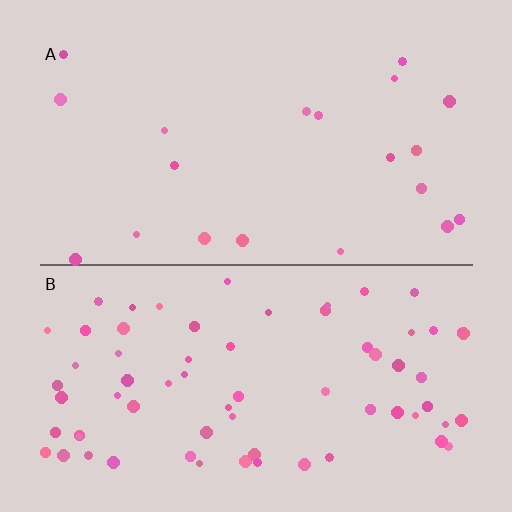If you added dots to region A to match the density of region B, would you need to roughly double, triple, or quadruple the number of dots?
Approximately triple.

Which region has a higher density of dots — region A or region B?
B (the bottom).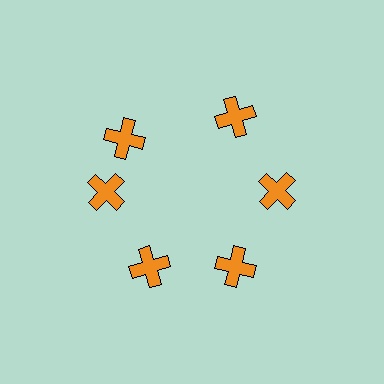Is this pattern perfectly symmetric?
No. The 6 orange crosses are arranged in a ring, but one element near the 11 o'clock position is rotated out of alignment along the ring, breaking the 6-fold rotational symmetry.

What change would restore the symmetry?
The symmetry would be restored by rotating it back into even spacing with its neighbors so that all 6 crosses sit at equal angles and equal distance from the center.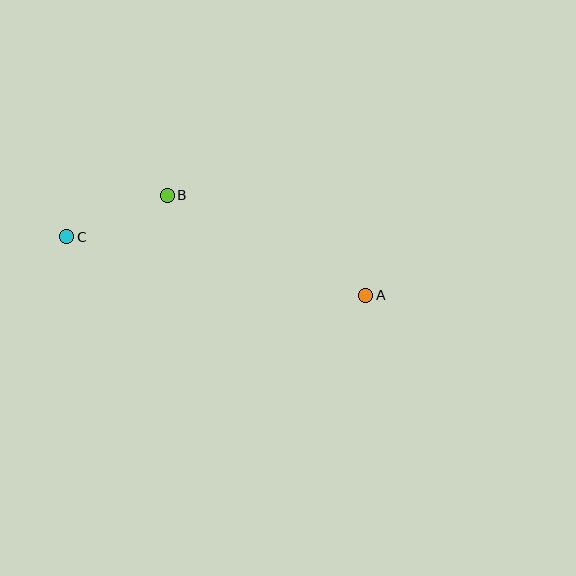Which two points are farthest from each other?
Points A and C are farthest from each other.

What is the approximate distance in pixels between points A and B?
The distance between A and B is approximately 222 pixels.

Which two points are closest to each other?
Points B and C are closest to each other.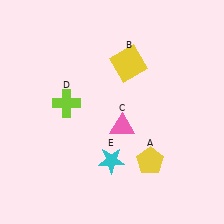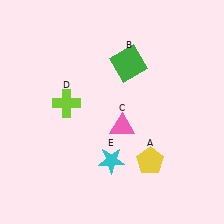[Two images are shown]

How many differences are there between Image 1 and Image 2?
There is 1 difference between the two images.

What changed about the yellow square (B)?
In Image 1, B is yellow. In Image 2, it changed to green.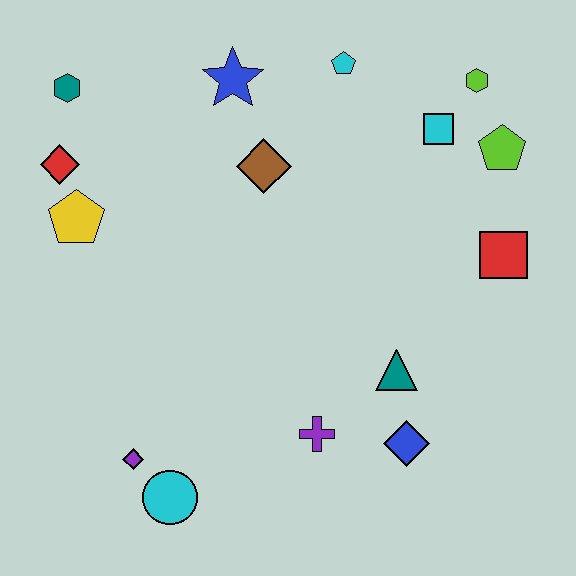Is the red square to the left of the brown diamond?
No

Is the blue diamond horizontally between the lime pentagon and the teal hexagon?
Yes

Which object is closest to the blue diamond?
The teal triangle is closest to the blue diamond.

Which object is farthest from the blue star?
The cyan circle is farthest from the blue star.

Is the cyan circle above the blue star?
No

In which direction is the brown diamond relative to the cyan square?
The brown diamond is to the left of the cyan square.